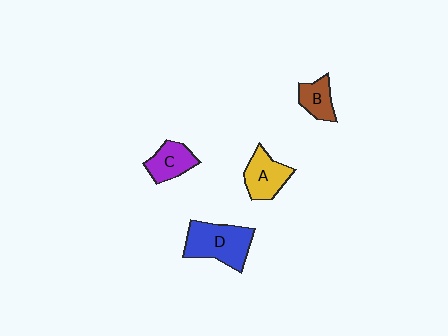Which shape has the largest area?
Shape D (blue).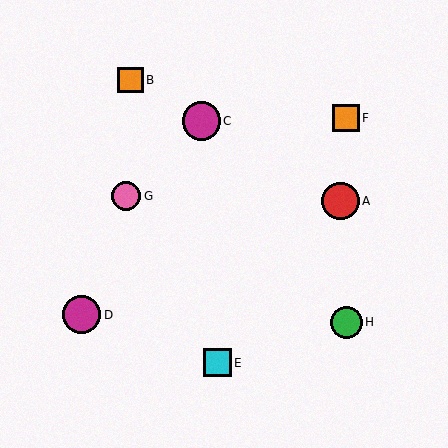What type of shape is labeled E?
Shape E is a cyan square.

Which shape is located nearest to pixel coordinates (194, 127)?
The magenta circle (labeled C) at (201, 121) is nearest to that location.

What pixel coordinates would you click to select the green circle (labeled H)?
Click at (346, 322) to select the green circle H.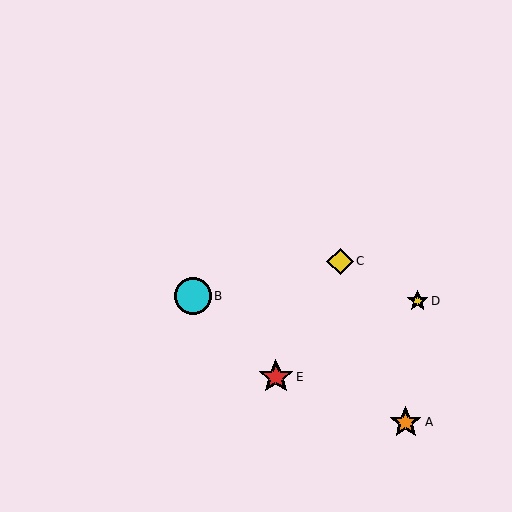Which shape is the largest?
The cyan circle (labeled B) is the largest.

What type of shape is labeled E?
Shape E is a red star.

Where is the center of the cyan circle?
The center of the cyan circle is at (193, 296).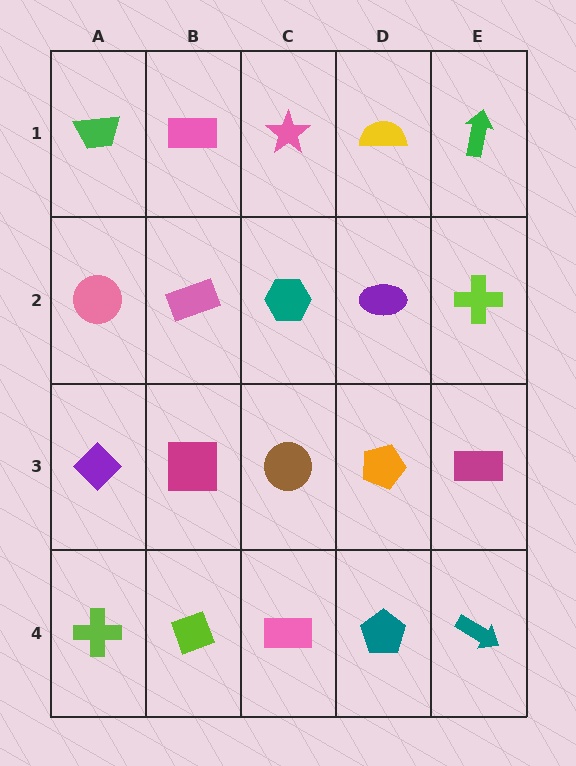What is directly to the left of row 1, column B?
A green trapezoid.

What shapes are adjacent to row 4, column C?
A brown circle (row 3, column C), a lime diamond (row 4, column B), a teal pentagon (row 4, column D).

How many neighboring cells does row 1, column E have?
2.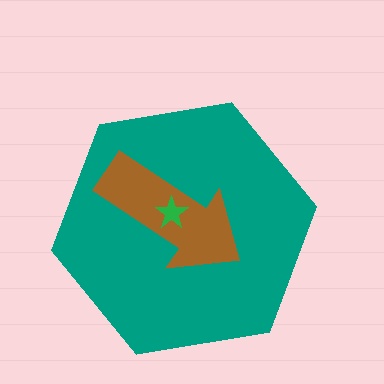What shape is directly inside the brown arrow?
The green star.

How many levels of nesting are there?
3.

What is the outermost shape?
The teal hexagon.